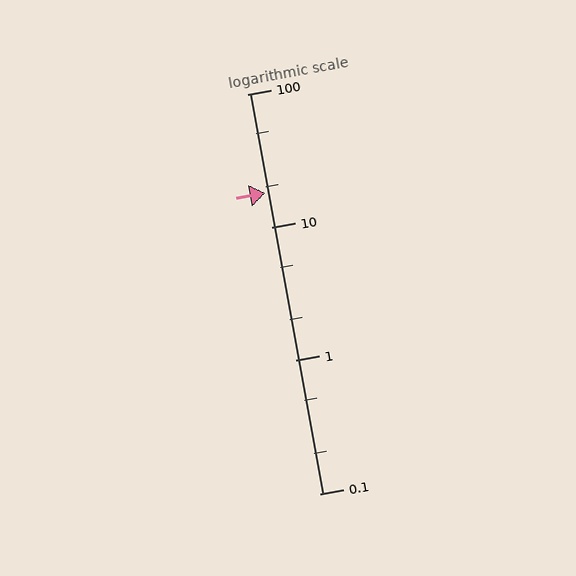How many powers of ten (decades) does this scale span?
The scale spans 3 decades, from 0.1 to 100.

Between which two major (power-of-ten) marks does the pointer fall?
The pointer is between 10 and 100.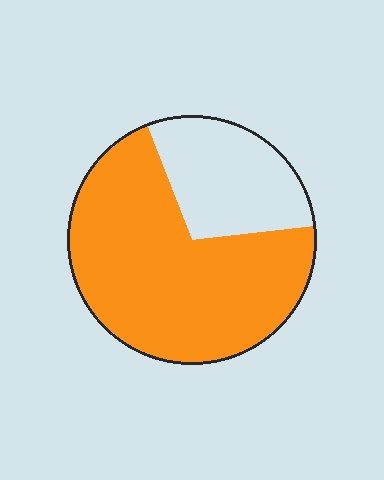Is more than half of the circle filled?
Yes.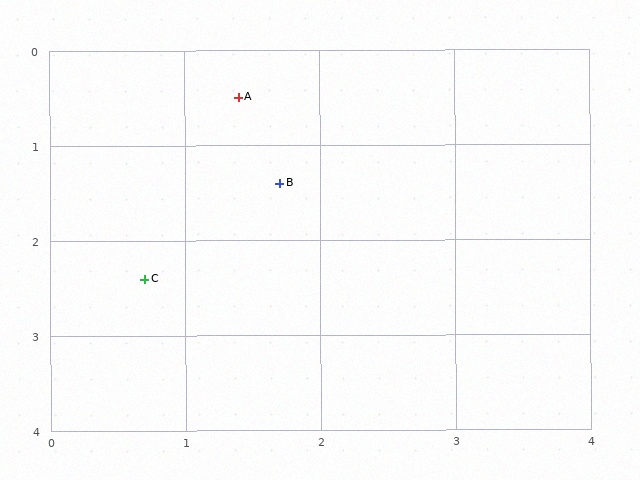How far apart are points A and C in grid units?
Points A and C are about 2.0 grid units apart.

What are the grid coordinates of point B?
Point B is at approximately (1.7, 1.4).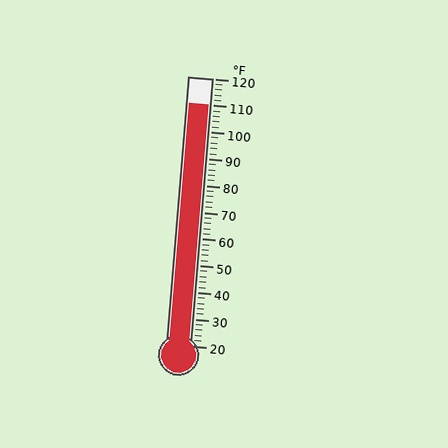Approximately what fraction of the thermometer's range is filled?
The thermometer is filled to approximately 90% of its range.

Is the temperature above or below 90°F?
The temperature is above 90°F.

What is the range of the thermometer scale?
The thermometer scale ranges from 20°F to 120°F.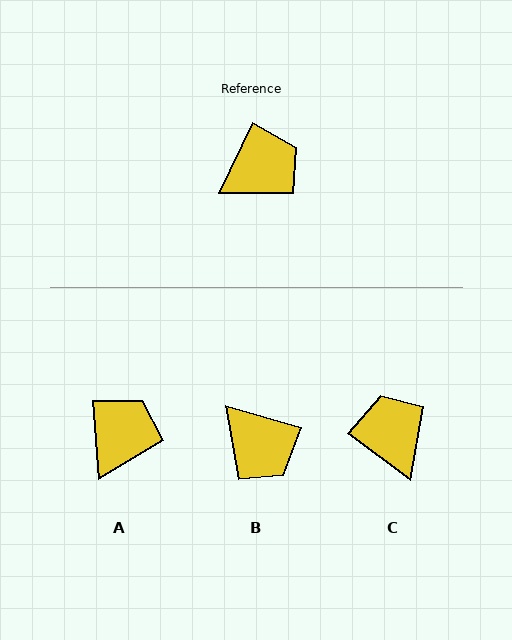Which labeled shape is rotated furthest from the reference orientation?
B, about 80 degrees away.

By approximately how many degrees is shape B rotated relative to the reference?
Approximately 80 degrees clockwise.